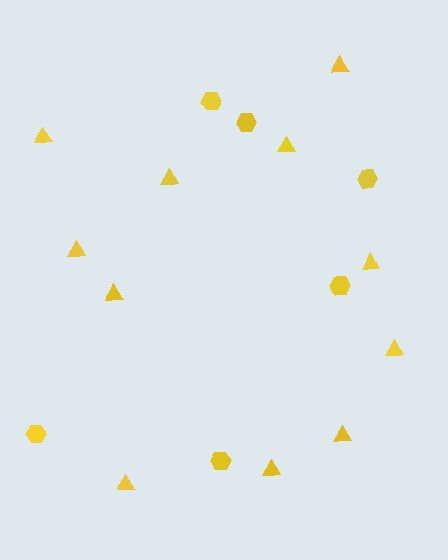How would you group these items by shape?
There are 2 groups: one group of triangles (11) and one group of hexagons (6).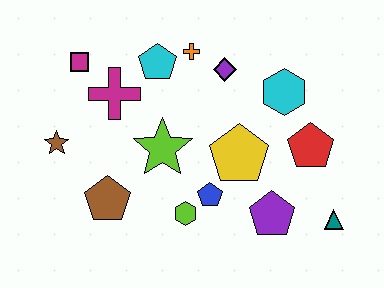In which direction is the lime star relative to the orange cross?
The lime star is below the orange cross.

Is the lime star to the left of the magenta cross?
No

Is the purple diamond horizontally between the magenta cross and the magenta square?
No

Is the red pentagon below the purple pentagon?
No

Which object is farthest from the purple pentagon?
The magenta square is farthest from the purple pentagon.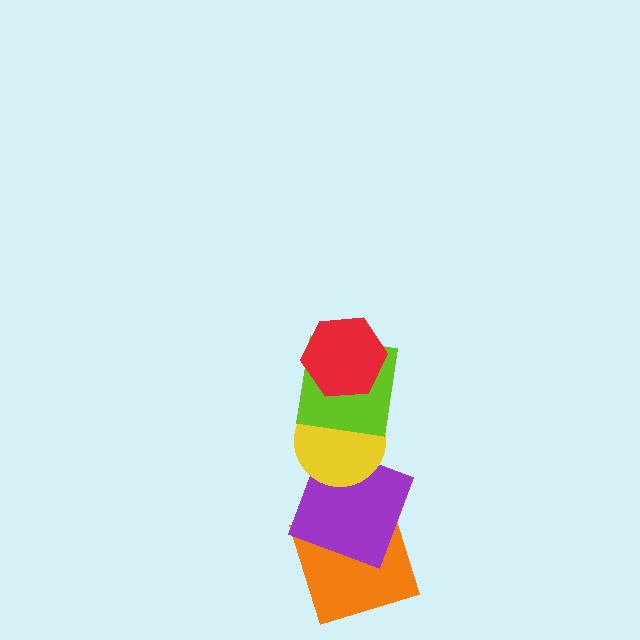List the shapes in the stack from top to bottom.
From top to bottom: the red hexagon, the lime square, the yellow circle, the purple square, the orange square.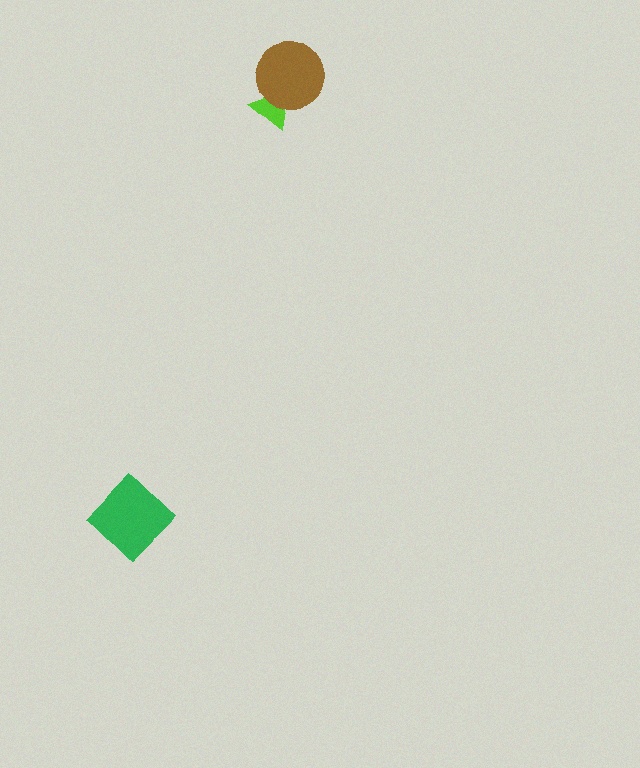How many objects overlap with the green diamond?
0 objects overlap with the green diamond.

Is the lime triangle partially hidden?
Yes, it is partially covered by another shape.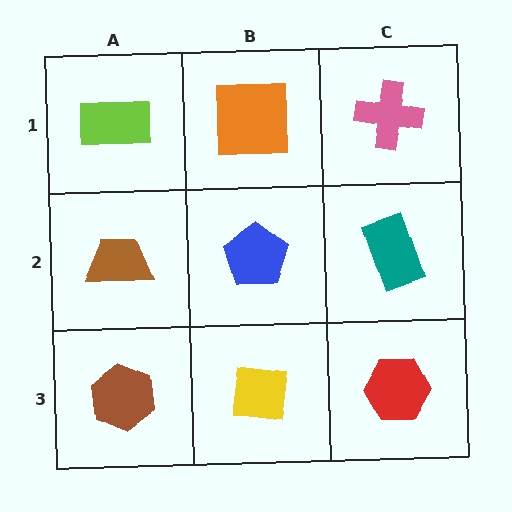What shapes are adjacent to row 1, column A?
A brown trapezoid (row 2, column A), an orange square (row 1, column B).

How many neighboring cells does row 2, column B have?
4.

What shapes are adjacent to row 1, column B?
A blue pentagon (row 2, column B), a lime rectangle (row 1, column A), a pink cross (row 1, column C).